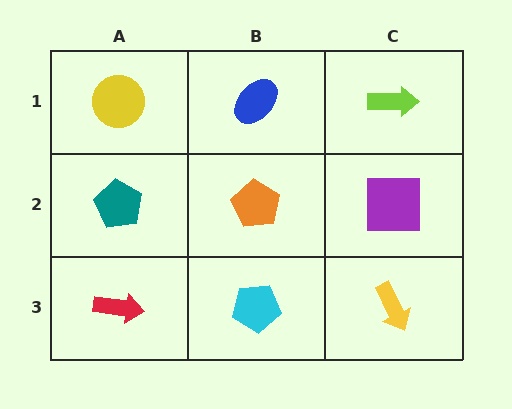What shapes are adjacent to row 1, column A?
A teal pentagon (row 2, column A), a blue ellipse (row 1, column B).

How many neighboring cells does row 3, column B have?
3.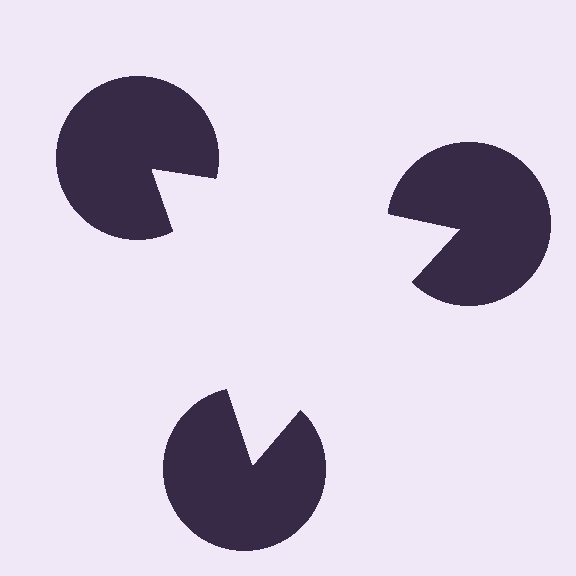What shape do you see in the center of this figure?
An illusory triangle — its edges are inferred from the aligned wedge cuts in the pac-man discs, not physically drawn.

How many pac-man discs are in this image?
There are 3 — one at each vertex of the illusory triangle.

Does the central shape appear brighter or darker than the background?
It typically appears slightly brighter than the background, even though no actual brightness change is drawn.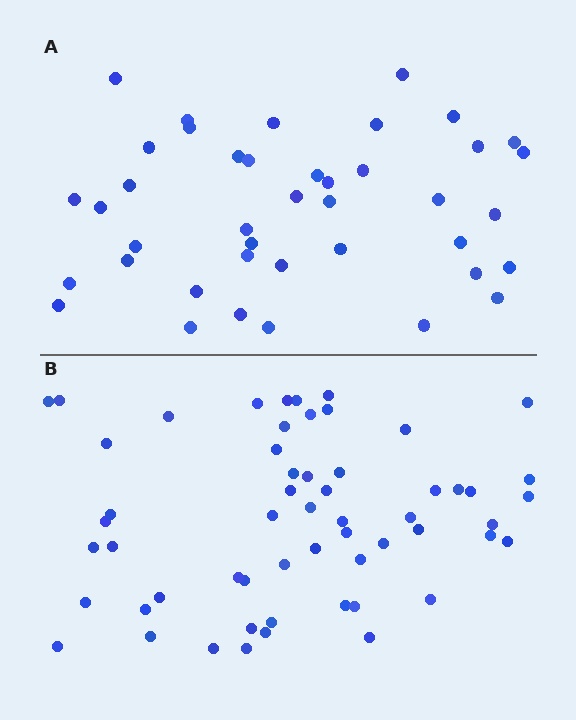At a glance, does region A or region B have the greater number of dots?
Region B (the bottom region) has more dots.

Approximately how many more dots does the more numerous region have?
Region B has approximately 15 more dots than region A.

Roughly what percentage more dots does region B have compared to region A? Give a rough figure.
About 40% more.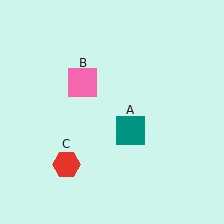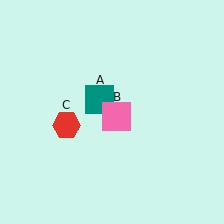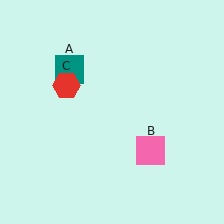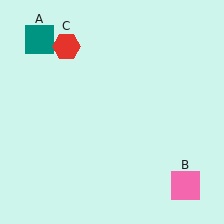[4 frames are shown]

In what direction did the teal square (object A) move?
The teal square (object A) moved up and to the left.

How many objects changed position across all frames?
3 objects changed position: teal square (object A), pink square (object B), red hexagon (object C).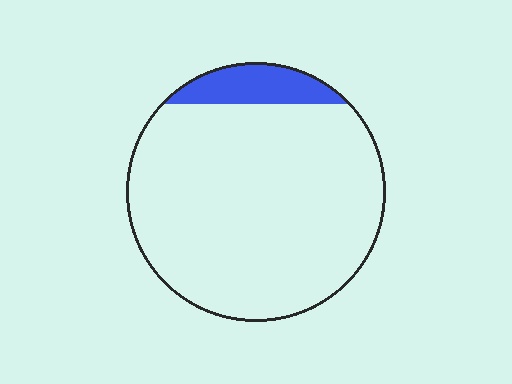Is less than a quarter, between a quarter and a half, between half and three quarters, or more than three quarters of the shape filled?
Less than a quarter.